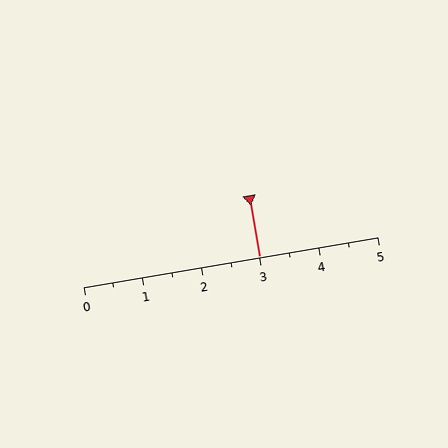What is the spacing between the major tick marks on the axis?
The major ticks are spaced 1 apart.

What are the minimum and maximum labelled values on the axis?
The axis runs from 0 to 5.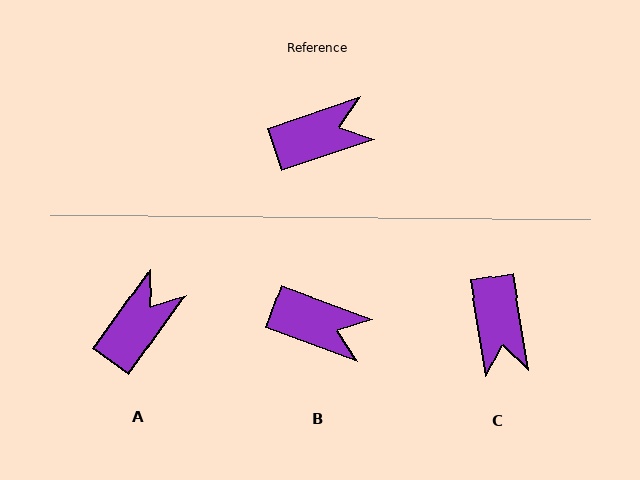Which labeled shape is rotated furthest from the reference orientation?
C, about 99 degrees away.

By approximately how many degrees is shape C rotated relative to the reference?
Approximately 99 degrees clockwise.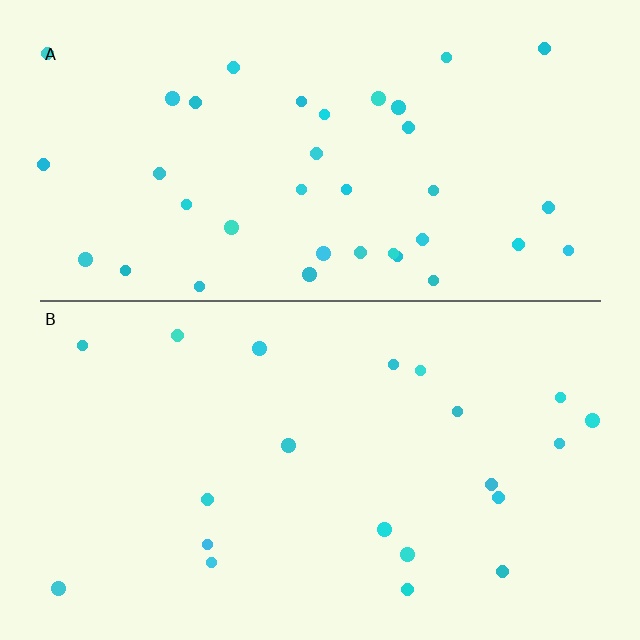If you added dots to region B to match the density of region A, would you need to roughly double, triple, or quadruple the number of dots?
Approximately double.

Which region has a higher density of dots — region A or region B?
A (the top).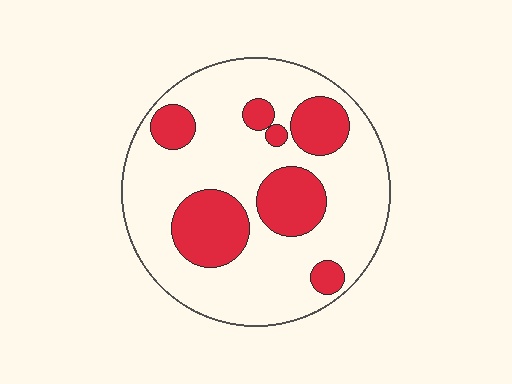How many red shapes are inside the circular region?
7.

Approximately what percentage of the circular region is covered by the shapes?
Approximately 25%.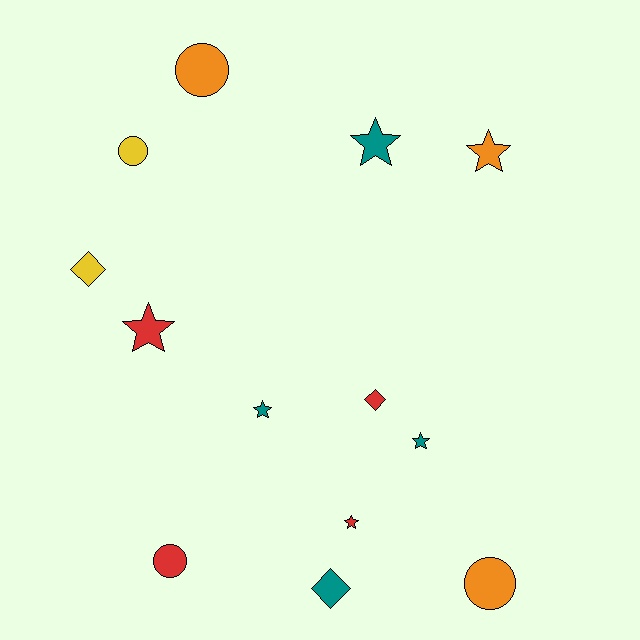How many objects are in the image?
There are 13 objects.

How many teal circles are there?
There are no teal circles.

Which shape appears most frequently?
Star, with 6 objects.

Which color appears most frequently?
Red, with 4 objects.